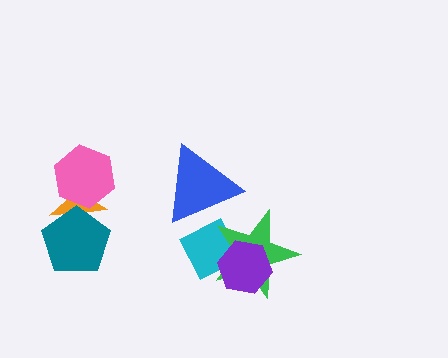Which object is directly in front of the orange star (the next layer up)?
The pink hexagon is directly in front of the orange star.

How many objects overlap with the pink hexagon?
1 object overlaps with the pink hexagon.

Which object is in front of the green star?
The purple hexagon is in front of the green star.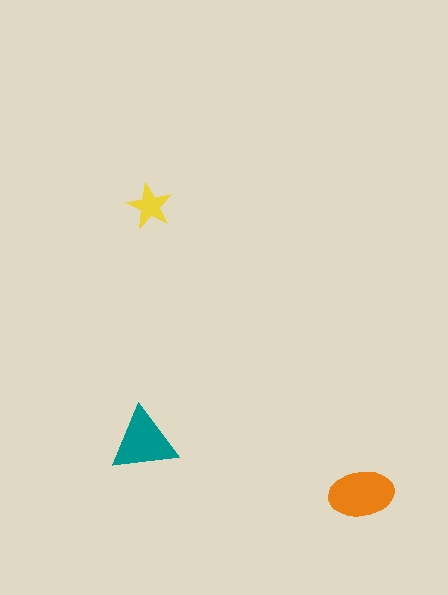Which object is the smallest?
The yellow star.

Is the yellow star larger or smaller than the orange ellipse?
Smaller.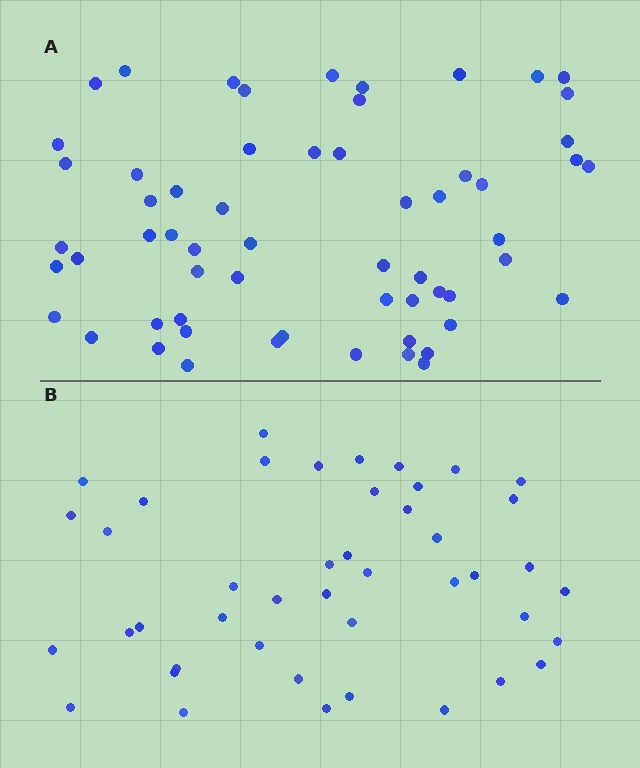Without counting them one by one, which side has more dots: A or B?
Region A (the top region) has more dots.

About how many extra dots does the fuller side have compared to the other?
Region A has approximately 15 more dots than region B.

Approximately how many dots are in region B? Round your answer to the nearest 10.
About 40 dots. (The exact count is 44, which rounds to 40.)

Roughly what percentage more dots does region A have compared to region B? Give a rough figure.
About 35% more.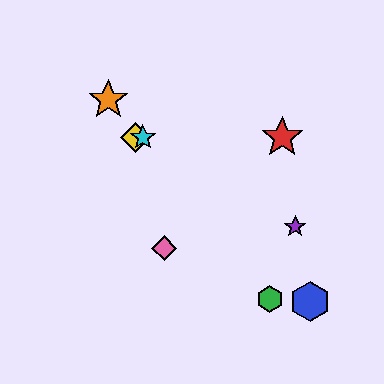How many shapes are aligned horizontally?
3 shapes (the red star, the yellow diamond, the cyan star) are aligned horizontally.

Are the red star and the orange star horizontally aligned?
No, the red star is at y≈137 and the orange star is at y≈100.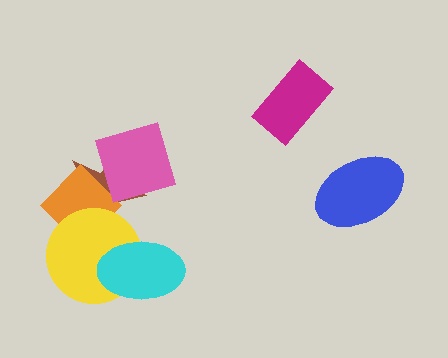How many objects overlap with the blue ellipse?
0 objects overlap with the blue ellipse.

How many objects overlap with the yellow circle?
3 objects overlap with the yellow circle.